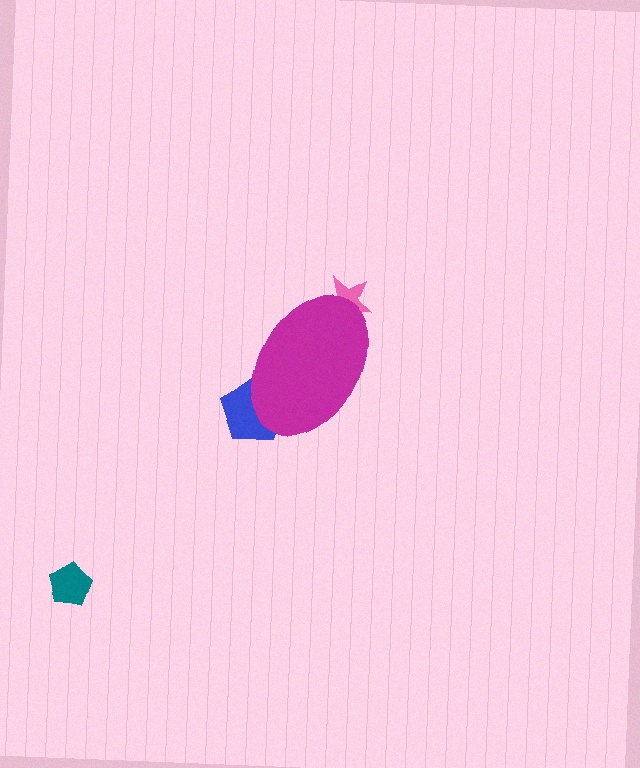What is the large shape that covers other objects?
A magenta ellipse.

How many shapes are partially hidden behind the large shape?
2 shapes are partially hidden.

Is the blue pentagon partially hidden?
Yes, the blue pentagon is partially hidden behind the magenta ellipse.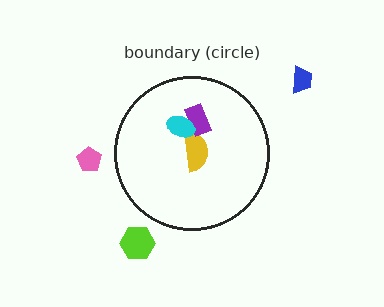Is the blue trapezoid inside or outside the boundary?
Outside.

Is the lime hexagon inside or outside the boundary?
Outside.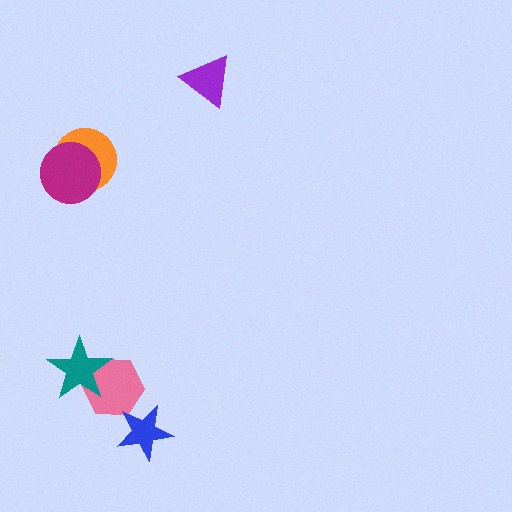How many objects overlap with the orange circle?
1 object overlaps with the orange circle.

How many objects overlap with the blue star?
1 object overlaps with the blue star.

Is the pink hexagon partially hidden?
Yes, it is partially covered by another shape.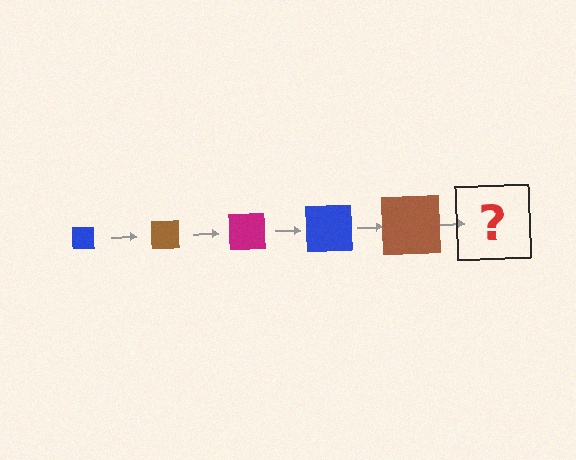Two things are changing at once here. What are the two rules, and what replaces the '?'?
The two rules are that the square grows larger each step and the color cycles through blue, brown, and magenta. The '?' should be a magenta square, larger than the previous one.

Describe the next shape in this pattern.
It should be a magenta square, larger than the previous one.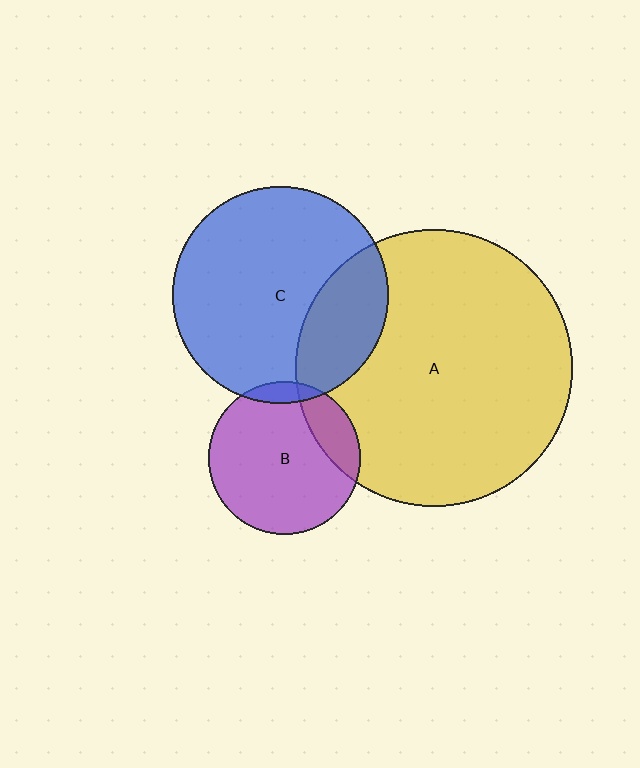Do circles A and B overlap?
Yes.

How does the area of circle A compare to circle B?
Approximately 3.3 times.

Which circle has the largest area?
Circle A (yellow).